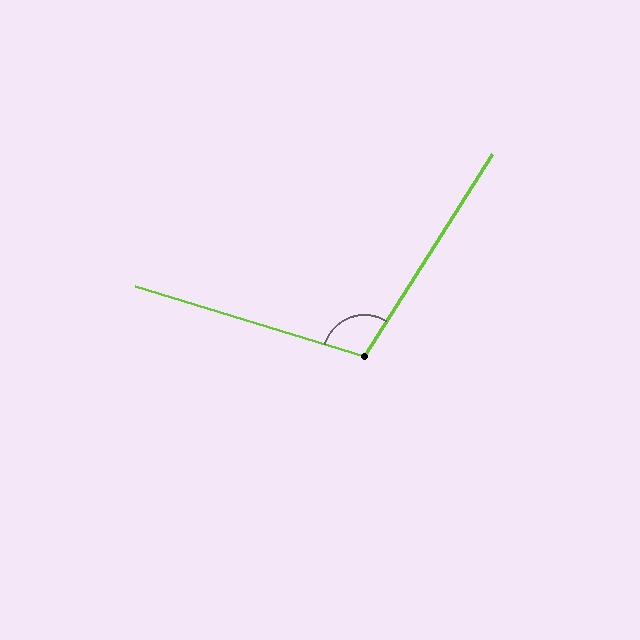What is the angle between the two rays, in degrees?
Approximately 105 degrees.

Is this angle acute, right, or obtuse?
It is obtuse.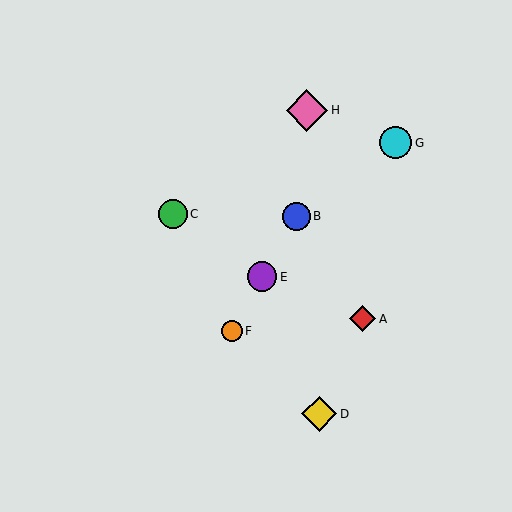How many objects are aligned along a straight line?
3 objects (B, E, F) are aligned along a straight line.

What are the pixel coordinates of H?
Object H is at (307, 110).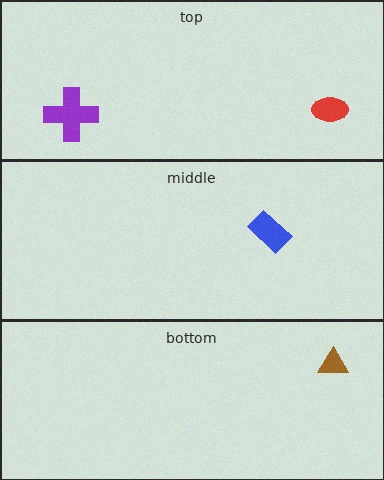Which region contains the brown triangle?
The bottom region.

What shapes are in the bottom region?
The brown triangle.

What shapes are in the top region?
The red ellipse, the purple cross.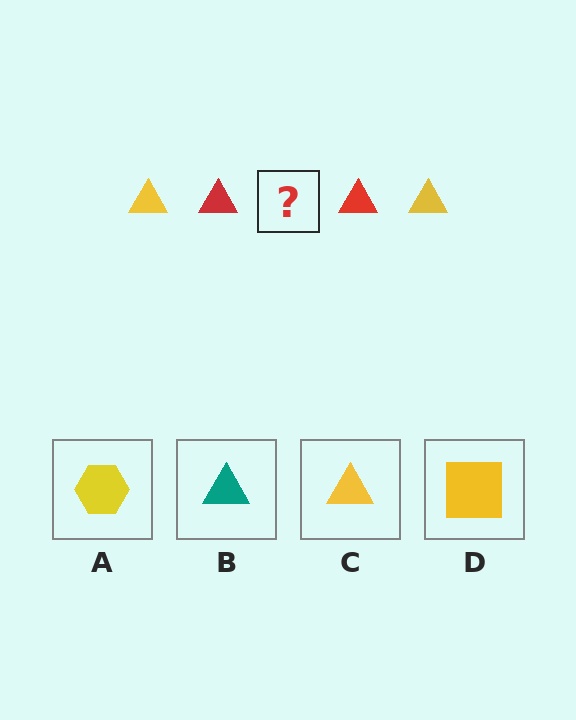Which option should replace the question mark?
Option C.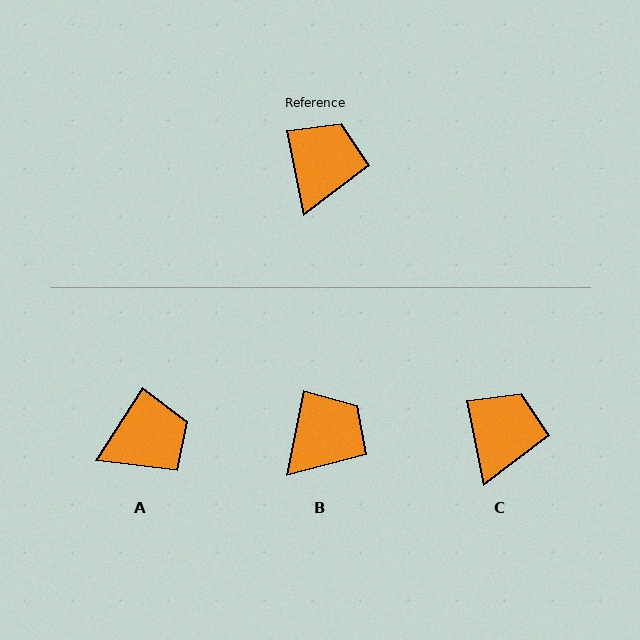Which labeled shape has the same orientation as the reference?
C.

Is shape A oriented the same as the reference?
No, it is off by about 44 degrees.